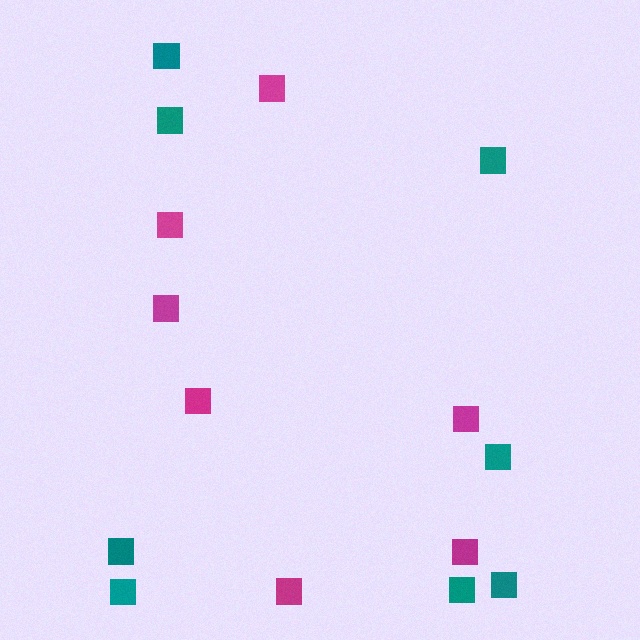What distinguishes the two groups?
There are 2 groups: one group of teal squares (8) and one group of magenta squares (7).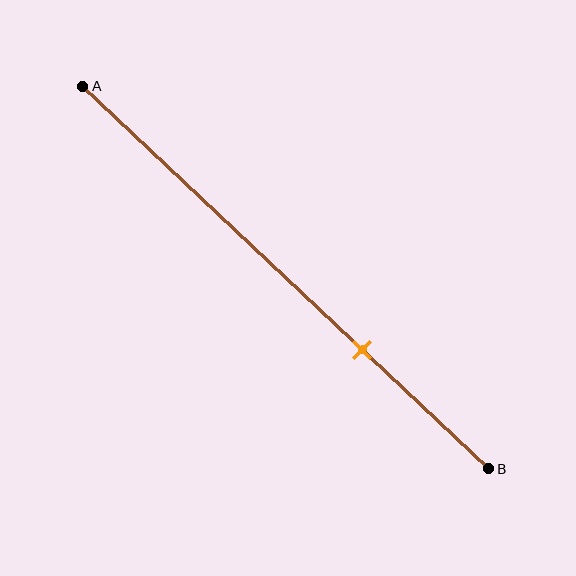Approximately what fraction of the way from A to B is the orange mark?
The orange mark is approximately 70% of the way from A to B.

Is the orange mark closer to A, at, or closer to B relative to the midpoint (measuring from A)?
The orange mark is closer to point B than the midpoint of segment AB.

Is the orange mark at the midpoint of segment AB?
No, the mark is at about 70% from A, not at the 50% midpoint.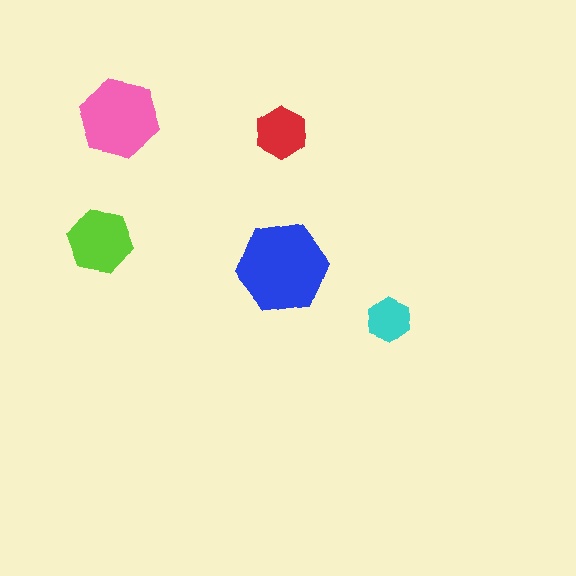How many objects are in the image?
There are 5 objects in the image.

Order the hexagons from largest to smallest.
the blue one, the pink one, the lime one, the red one, the cyan one.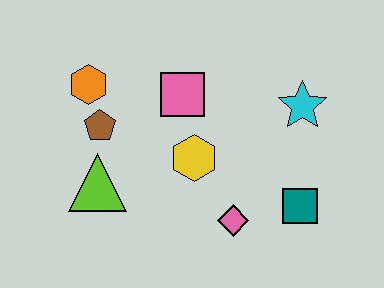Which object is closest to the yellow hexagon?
The pink square is closest to the yellow hexagon.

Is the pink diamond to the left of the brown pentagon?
No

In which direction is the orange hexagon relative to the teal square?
The orange hexagon is to the left of the teal square.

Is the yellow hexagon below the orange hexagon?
Yes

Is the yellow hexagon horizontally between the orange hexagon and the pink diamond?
Yes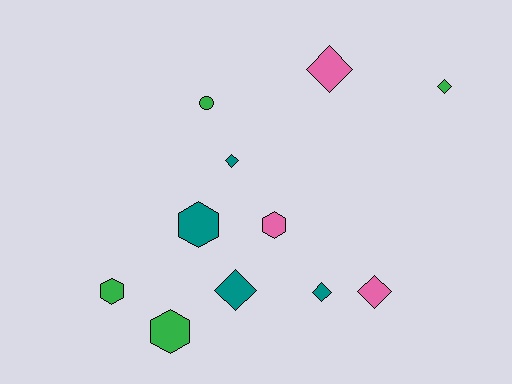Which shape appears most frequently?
Diamond, with 6 objects.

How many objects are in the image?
There are 11 objects.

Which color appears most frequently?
Green, with 4 objects.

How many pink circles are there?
There are no pink circles.